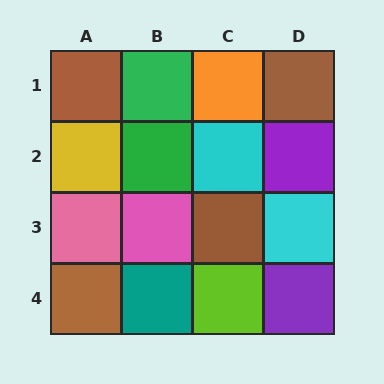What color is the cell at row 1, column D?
Brown.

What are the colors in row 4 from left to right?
Brown, teal, lime, purple.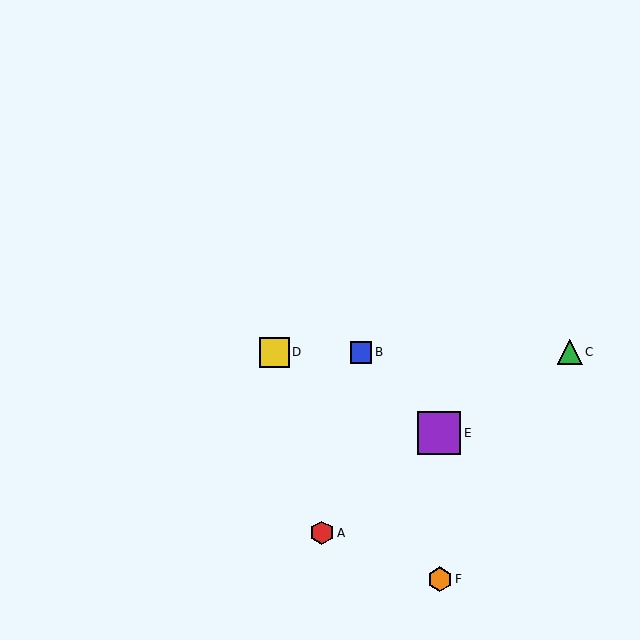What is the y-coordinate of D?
Object D is at y≈352.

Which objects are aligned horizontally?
Objects B, C, D are aligned horizontally.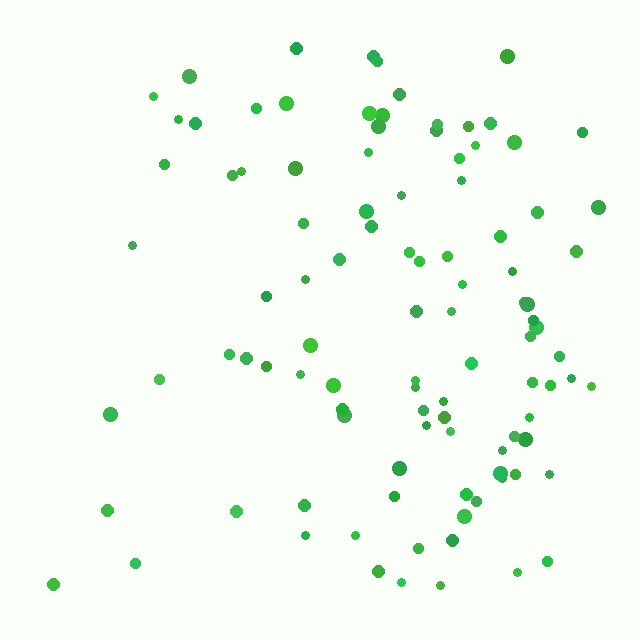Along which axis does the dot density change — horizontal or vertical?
Horizontal.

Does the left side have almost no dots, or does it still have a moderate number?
Still a moderate number, just noticeably fewer than the right.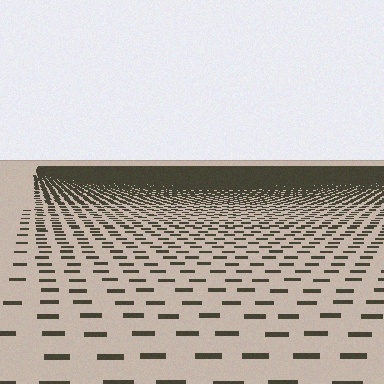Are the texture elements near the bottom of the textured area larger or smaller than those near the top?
Larger. Near the bottom, elements are closer to the viewer and appear at a bigger on-screen size.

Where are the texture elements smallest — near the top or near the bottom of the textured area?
Near the top.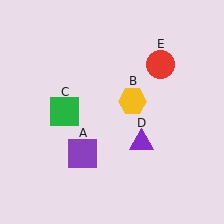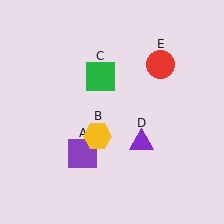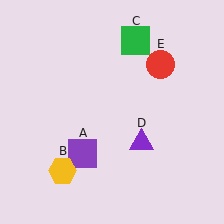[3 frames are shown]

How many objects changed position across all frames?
2 objects changed position: yellow hexagon (object B), green square (object C).